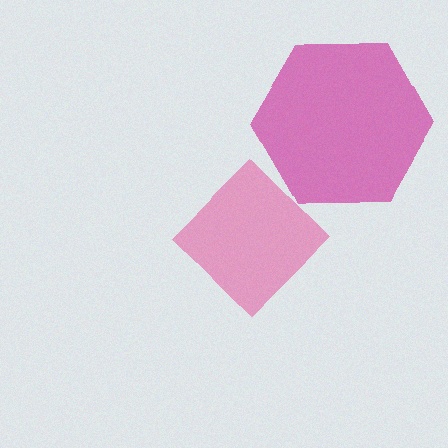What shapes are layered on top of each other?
The layered shapes are: a magenta hexagon, a pink diamond.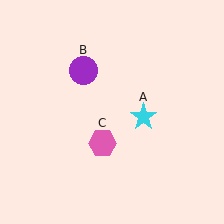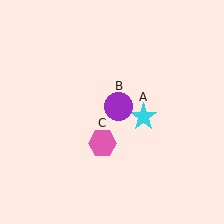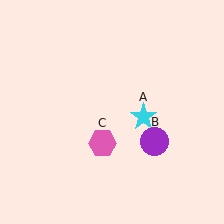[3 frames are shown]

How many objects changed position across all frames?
1 object changed position: purple circle (object B).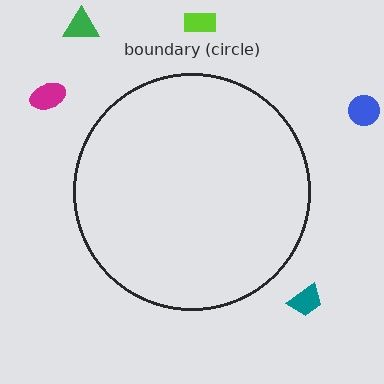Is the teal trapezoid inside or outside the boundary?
Outside.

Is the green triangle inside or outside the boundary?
Outside.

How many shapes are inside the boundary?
0 inside, 5 outside.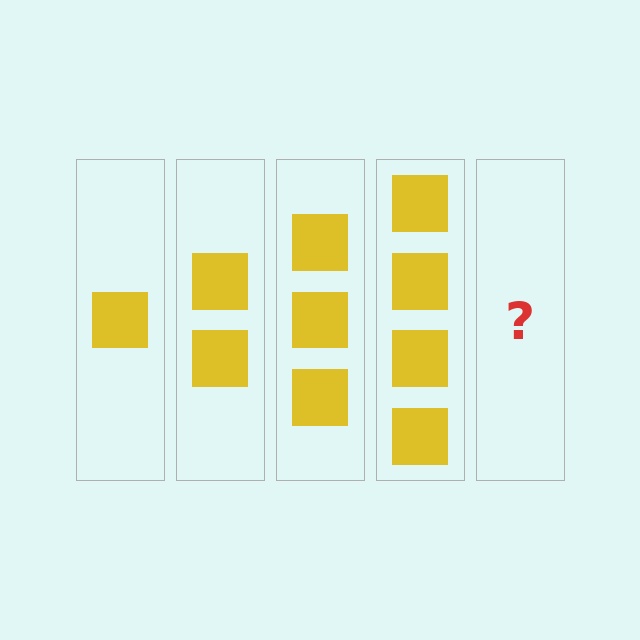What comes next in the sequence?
The next element should be 5 squares.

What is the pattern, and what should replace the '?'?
The pattern is that each step adds one more square. The '?' should be 5 squares.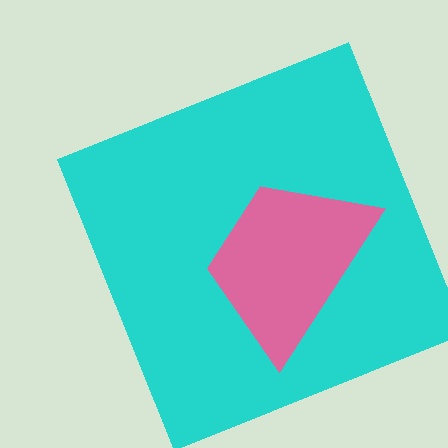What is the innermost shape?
The pink trapezoid.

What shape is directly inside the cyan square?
The pink trapezoid.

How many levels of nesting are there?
2.